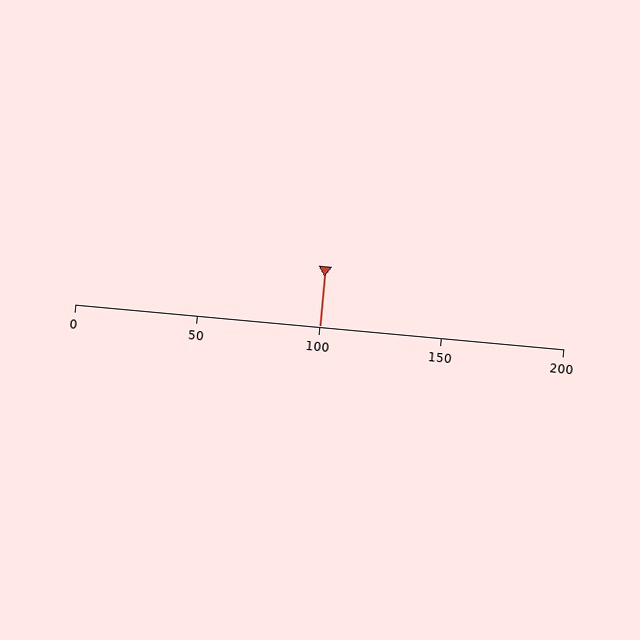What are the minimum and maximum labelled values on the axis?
The axis runs from 0 to 200.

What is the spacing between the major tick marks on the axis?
The major ticks are spaced 50 apart.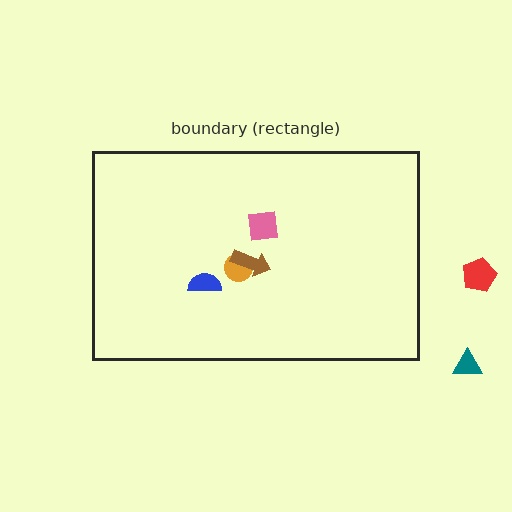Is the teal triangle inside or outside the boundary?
Outside.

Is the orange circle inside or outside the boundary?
Inside.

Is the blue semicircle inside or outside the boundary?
Inside.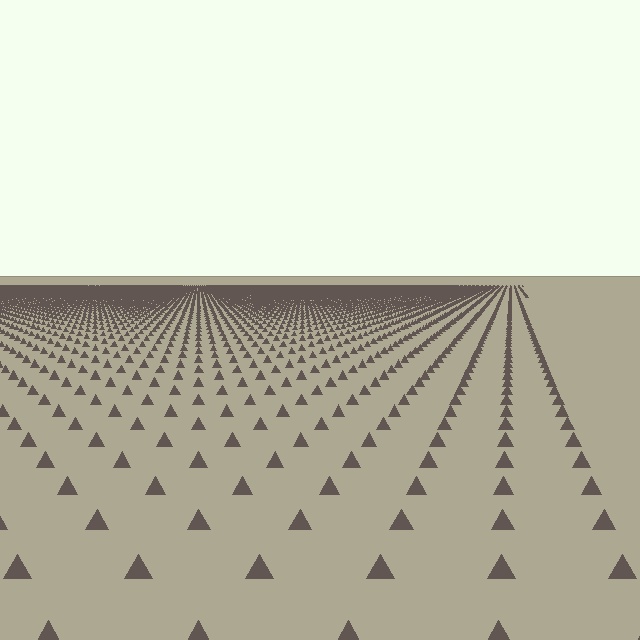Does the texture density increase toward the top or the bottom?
Density increases toward the top.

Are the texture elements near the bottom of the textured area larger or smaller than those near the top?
Larger. Near the bottom, elements are closer to the viewer and appear at a bigger on-screen size.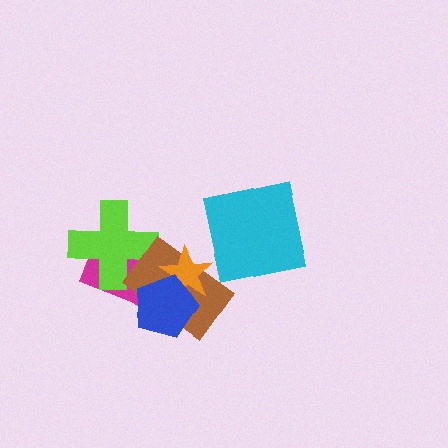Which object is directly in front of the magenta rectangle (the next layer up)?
The lime cross is directly in front of the magenta rectangle.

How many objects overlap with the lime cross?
2 objects overlap with the lime cross.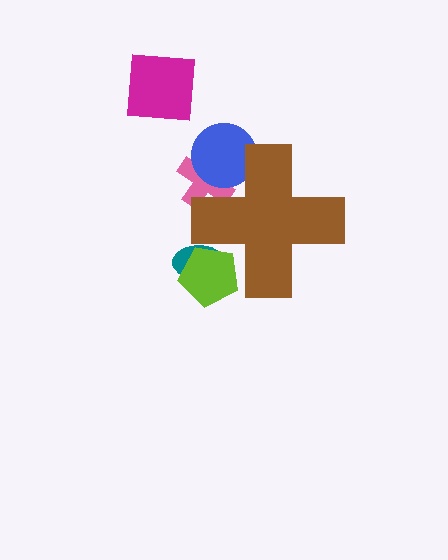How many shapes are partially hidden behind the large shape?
4 shapes are partially hidden.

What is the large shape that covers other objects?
A brown cross.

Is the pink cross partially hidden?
Yes, the pink cross is partially hidden behind the brown cross.